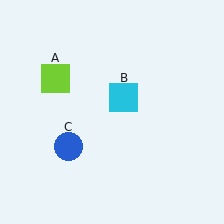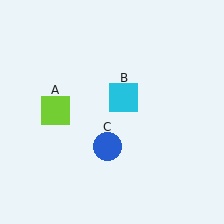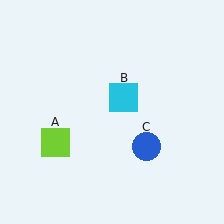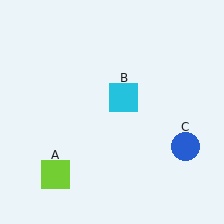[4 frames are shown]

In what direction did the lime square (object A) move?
The lime square (object A) moved down.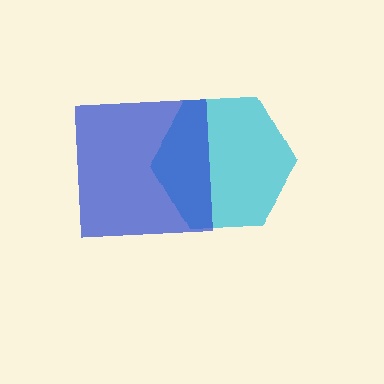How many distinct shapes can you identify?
There are 2 distinct shapes: a cyan hexagon, a blue square.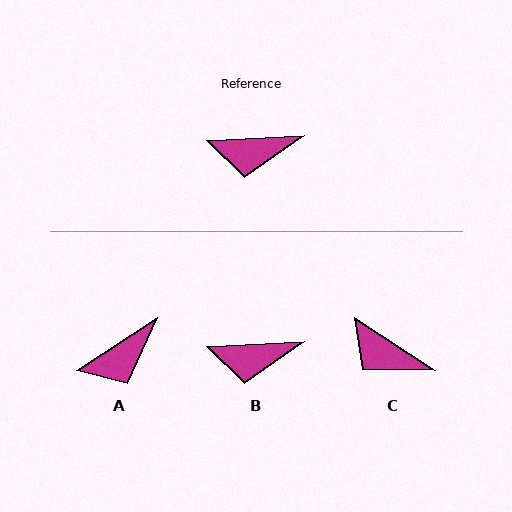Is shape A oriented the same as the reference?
No, it is off by about 30 degrees.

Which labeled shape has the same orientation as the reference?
B.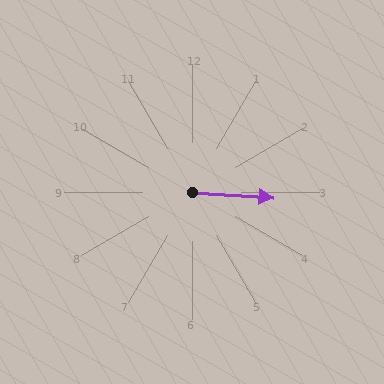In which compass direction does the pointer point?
East.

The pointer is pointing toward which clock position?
Roughly 3 o'clock.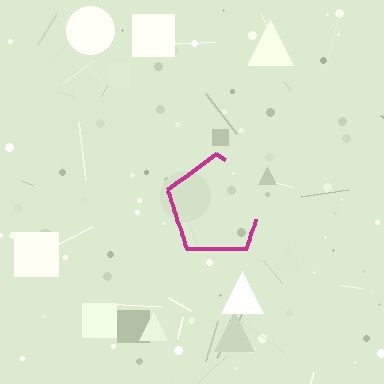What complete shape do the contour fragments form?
The contour fragments form a pentagon.